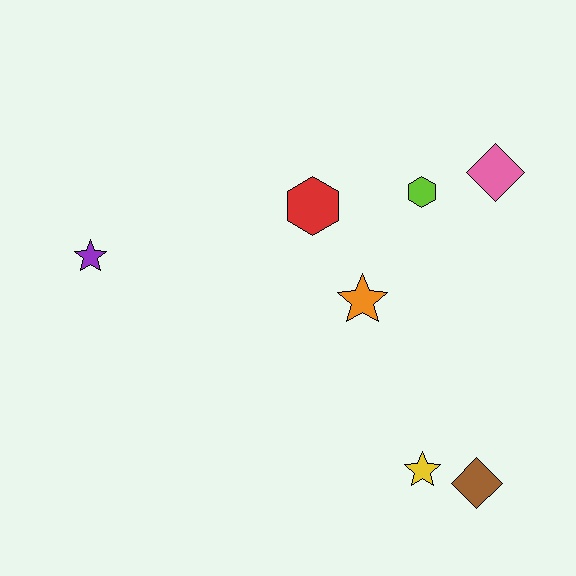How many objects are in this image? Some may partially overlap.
There are 7 objects.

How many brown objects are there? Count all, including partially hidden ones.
There is 1 brown object.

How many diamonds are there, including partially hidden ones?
There are 2 diamonds.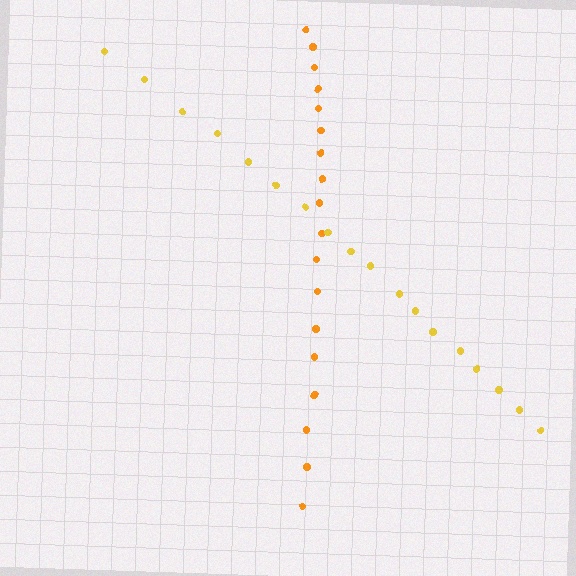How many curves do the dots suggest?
There are 2 distinct paths.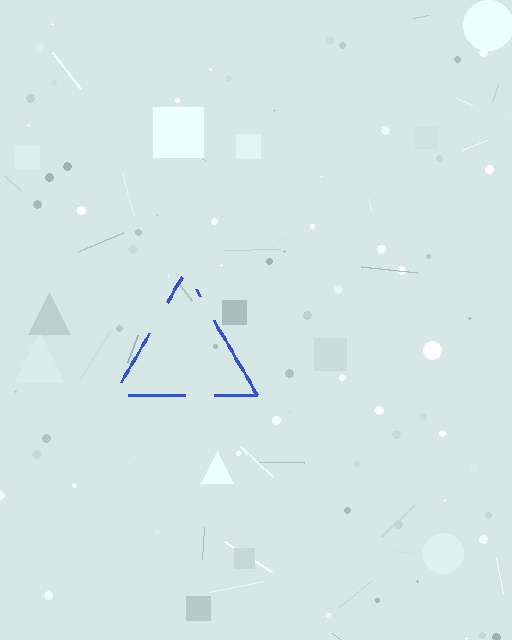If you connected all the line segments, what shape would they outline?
They would outline a triangle.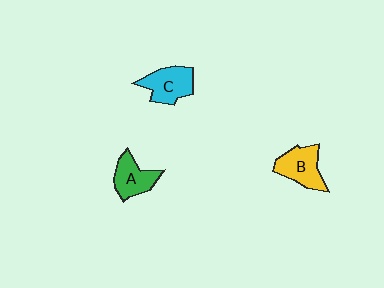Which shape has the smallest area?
Shape A (green).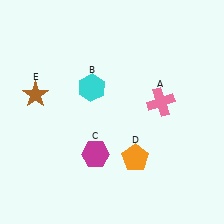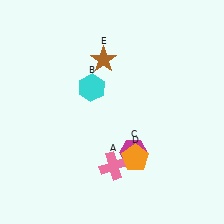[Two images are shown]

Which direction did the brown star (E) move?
The brown star (E) moved right.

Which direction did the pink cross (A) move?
The pink cross (A) moved down.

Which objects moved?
The objects that moved are: the pink cross (A), the magenta hexagon (C), the brown star (E).